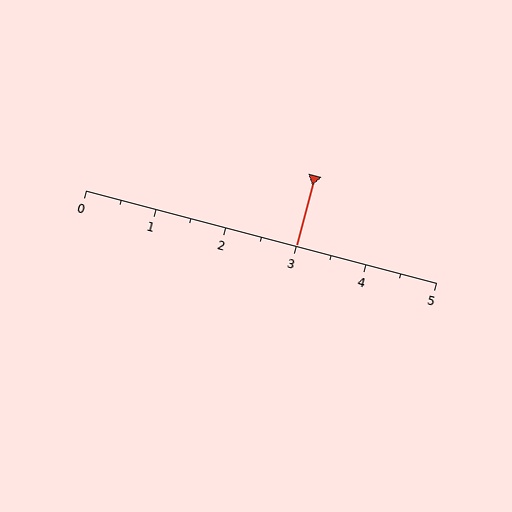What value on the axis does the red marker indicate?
The marker indicates approximately 3.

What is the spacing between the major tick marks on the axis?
The major ticks are spaced 1 apart.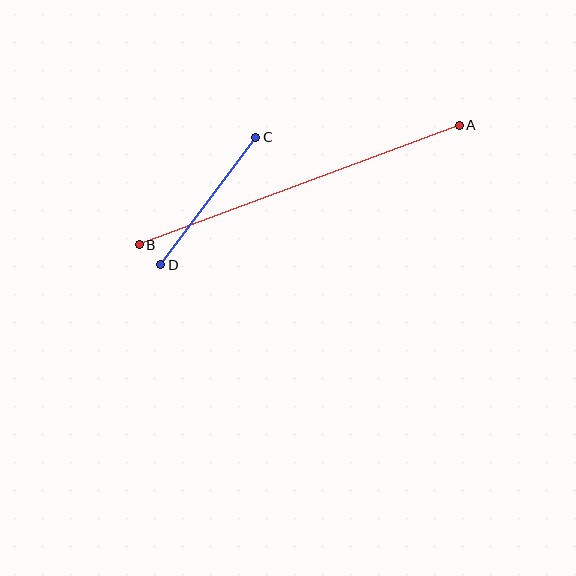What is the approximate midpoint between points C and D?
The midpoint is at approximately (208, 201) pixels.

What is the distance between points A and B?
The distance is approximately 342 pixels.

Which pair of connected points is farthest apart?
Points A and B are farthest apart.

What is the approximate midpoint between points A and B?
The midpoint is at approximately (299, 185) pixels.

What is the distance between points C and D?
The distance is approximately 159 pixels.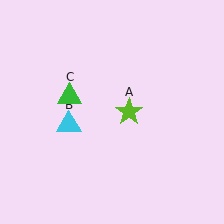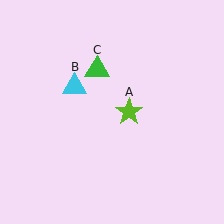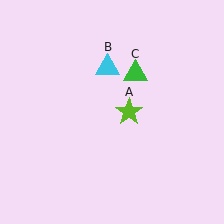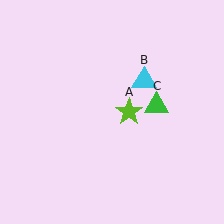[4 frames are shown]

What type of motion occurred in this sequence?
The cyan triangle (object B), green triangle (object C) rotated clockwise around the center of the scene.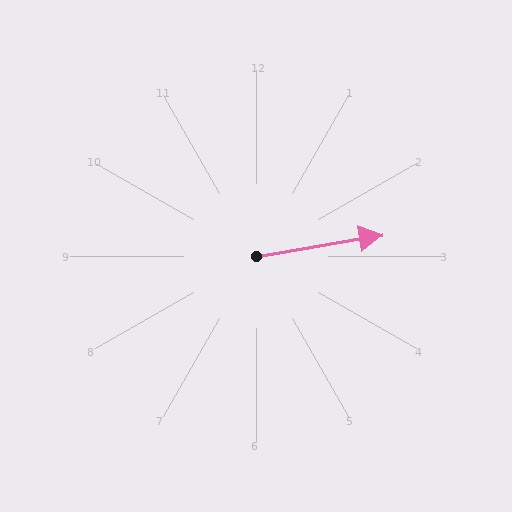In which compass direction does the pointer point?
East.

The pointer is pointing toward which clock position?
Roughly 3 o'clock.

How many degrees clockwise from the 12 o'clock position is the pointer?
Approximately 80 degrees.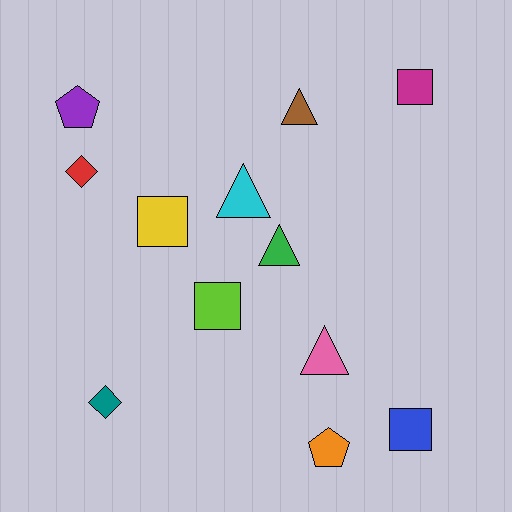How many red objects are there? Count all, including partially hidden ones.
There is 1 red object.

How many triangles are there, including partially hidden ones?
There are 4 triangles.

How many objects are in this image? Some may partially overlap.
There are 12 objects.